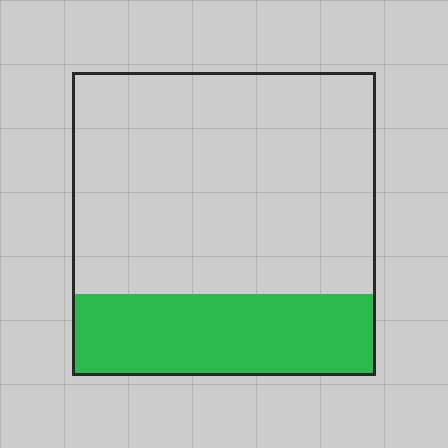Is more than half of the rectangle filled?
No.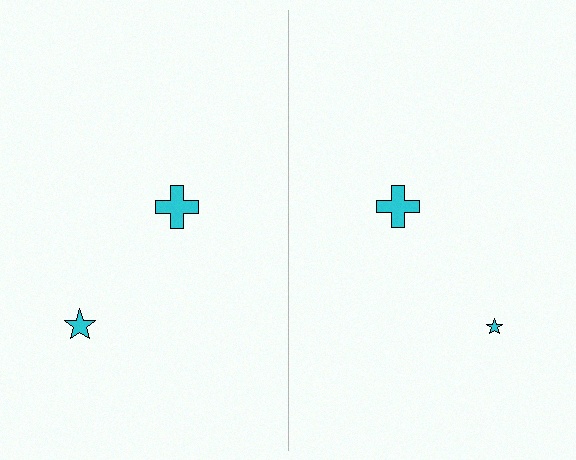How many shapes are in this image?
There are 4 shapes in this image.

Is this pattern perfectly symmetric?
No, the pattern is not perfectly symmetric. The cyan star on the right side has a different size than its mirror counterpart.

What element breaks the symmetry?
The cyan star on the right side has a different size than its mirror counterpart.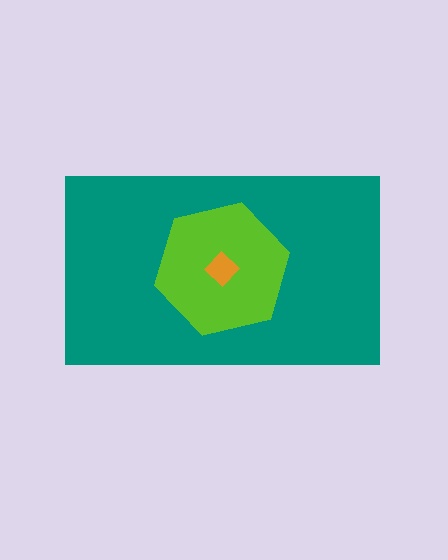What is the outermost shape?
The teal rectangle.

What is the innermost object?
The orange diamond.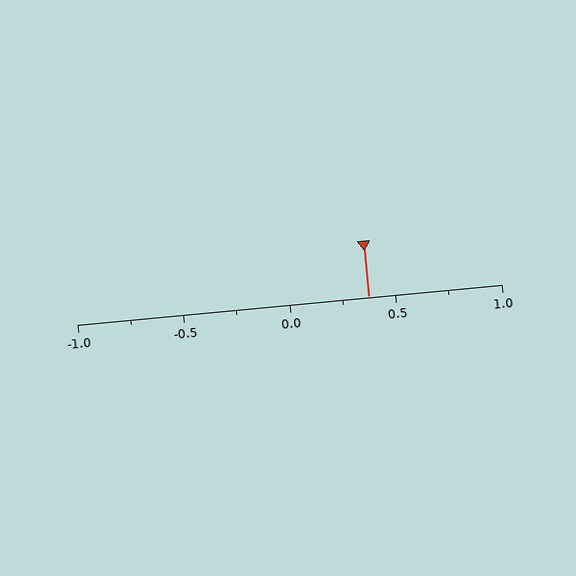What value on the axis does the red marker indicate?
The marker indicates approximately 0.38.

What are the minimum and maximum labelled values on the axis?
The axis runs from -1.0 to 1.0.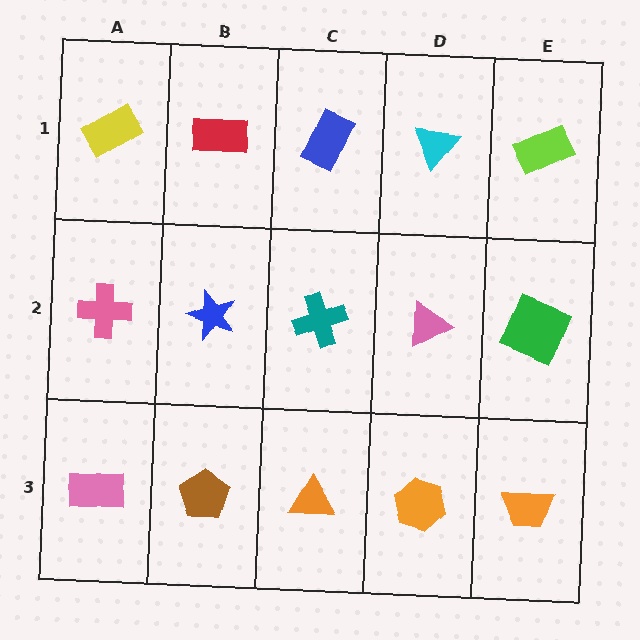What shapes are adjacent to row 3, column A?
A pink cross (row 2, column A), a brown pentagon (row 3, column B).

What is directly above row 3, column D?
A pink triangle.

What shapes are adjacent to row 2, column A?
A yellow rectangle (row 1, column A), a pink rectangle (row 3, column A), a blue star (row 2, column B).